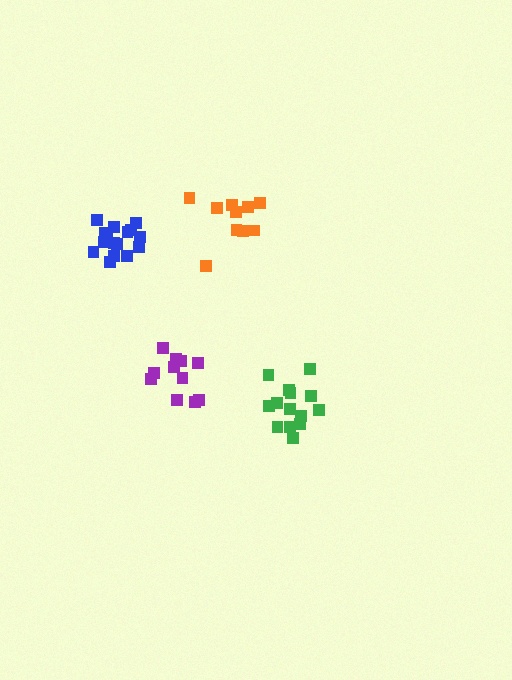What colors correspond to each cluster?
The clusters are colored: orange, blue, purple, green.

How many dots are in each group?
Group 1: 10 dots, Group 2: 16 dots, Group 3: 11 dots, Group 4: 14 dots (51 total).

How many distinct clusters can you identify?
There are 4 distinct clusters.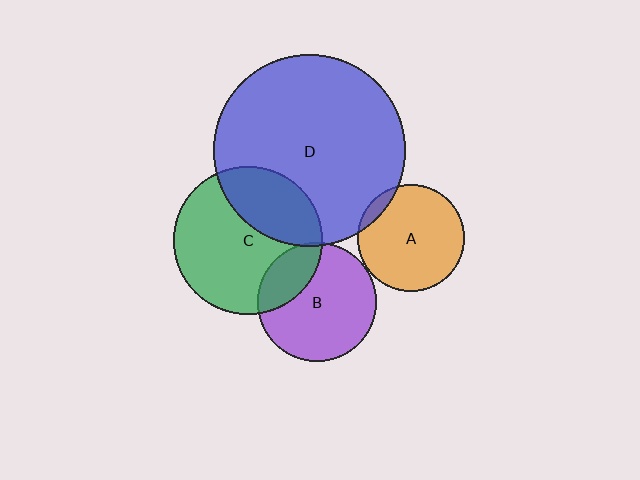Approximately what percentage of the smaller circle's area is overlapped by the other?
Approximately 25%.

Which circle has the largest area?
Circle D (blue).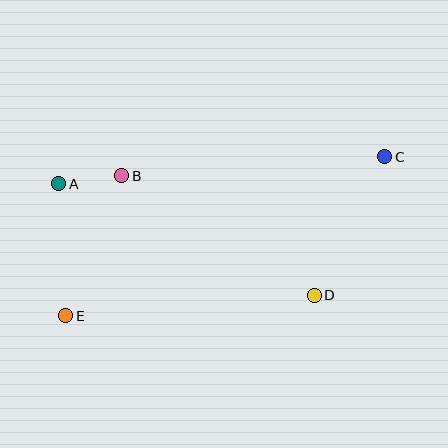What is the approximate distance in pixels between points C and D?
The distance between C and D is approximately 155 pixels.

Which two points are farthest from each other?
Points C and E are farthest from each other.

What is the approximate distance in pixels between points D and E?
The distance between D and E is approximately 249 pixels.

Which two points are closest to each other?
Points A and B are closest to each other.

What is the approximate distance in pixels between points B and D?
The distance between B and D is approximately 227 pixels.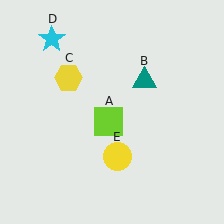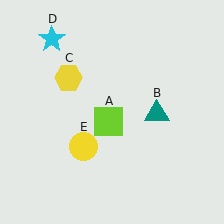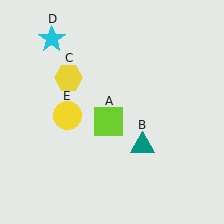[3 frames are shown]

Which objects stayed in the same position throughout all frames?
Lime square (object A) and yellow hexagon (object C) and cyan star (object D) remained stationary.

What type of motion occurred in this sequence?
The teal triangle (object B), yellow circle (object E) rotated clockwise around the center of the scene.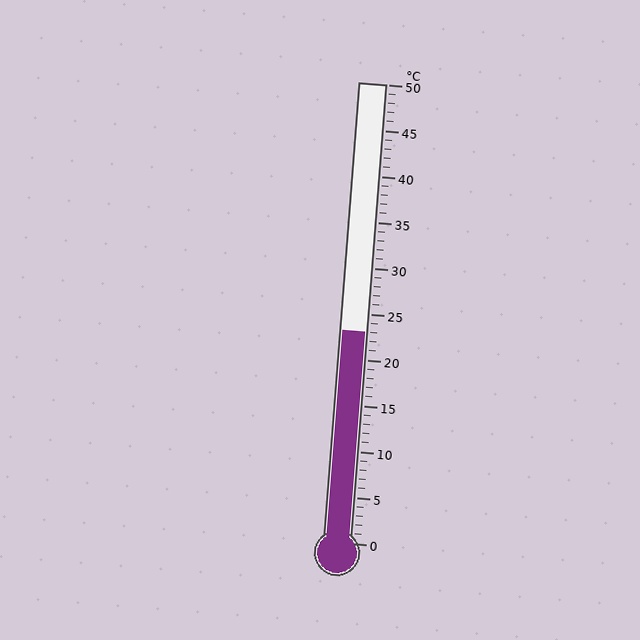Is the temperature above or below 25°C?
The temperature is below 25°C.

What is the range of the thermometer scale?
The thermometer scale ranges from 0°C to 50°C.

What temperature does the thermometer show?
The thermometer shows approximately 23°C.